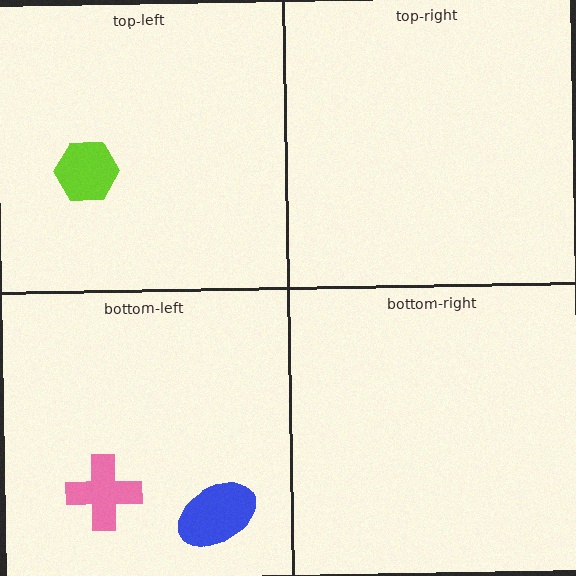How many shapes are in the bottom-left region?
2.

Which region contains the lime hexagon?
The top-left region.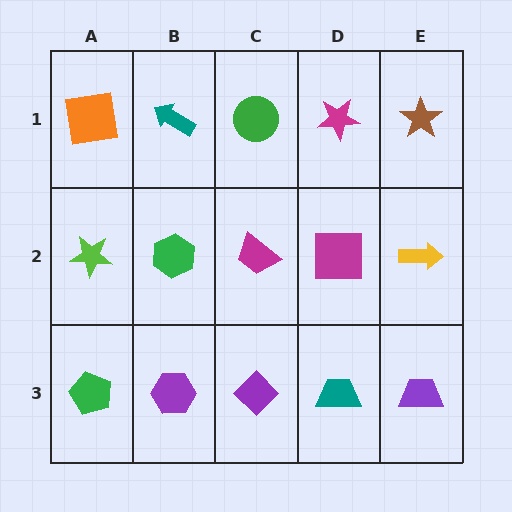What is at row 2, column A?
A lime star.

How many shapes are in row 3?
5 shapes.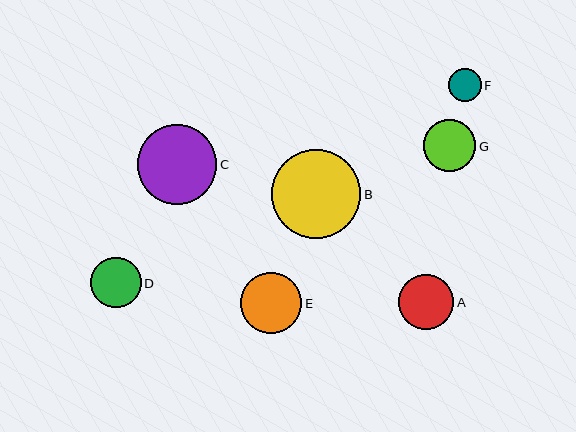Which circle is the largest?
Circle B is the largest with a size of approximately 89 pixels.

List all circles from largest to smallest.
From largest to smallest: B, C, E, A, G, D, F.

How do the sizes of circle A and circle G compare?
Circle A and circle G are approximately the same size.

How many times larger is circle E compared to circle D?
Circle E is approximately 1.2 times the size of circle D.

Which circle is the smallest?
Circle F is the smallest with a size of approximately 33 pixels.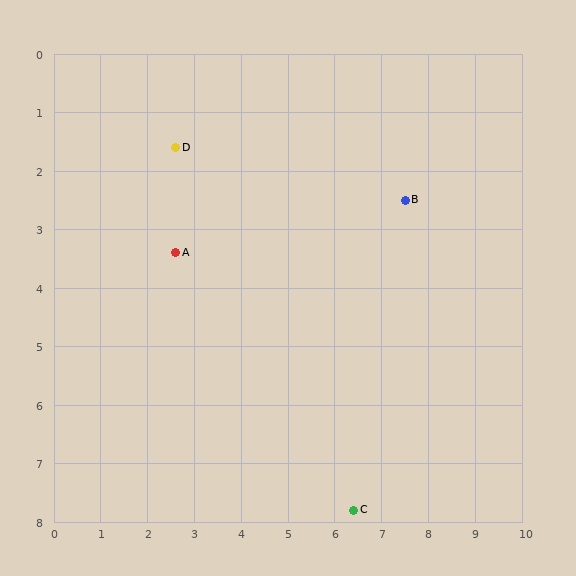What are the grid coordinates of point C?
Point C is at approximately (6.4, 7.8).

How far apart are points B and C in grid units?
Points B and C are about 5.4 grid units apart.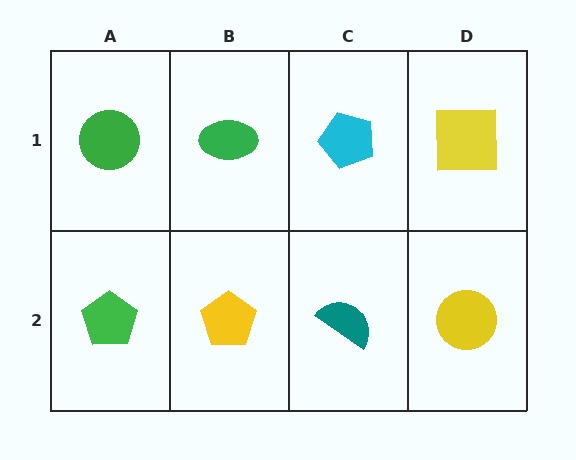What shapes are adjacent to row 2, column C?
A cyan pentagon (row 1, column C), a yellow pentagon (row 2, column B), a yellow circle (row 2, column D).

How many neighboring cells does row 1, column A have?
2.